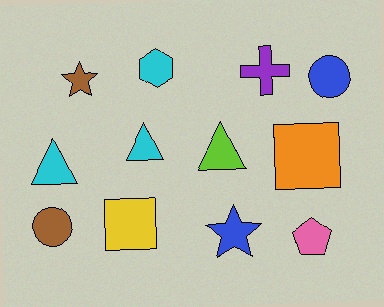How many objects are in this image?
There are 12 objects.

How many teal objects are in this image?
There are no teal objects.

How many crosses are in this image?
There is 1 cross.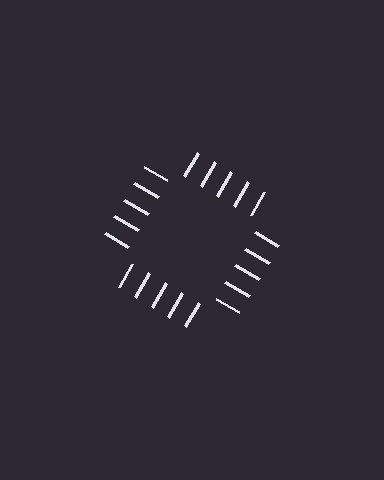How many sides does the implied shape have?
4 sides — the line-ends trace a square.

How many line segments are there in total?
20 — 5 along each of the 4 edges.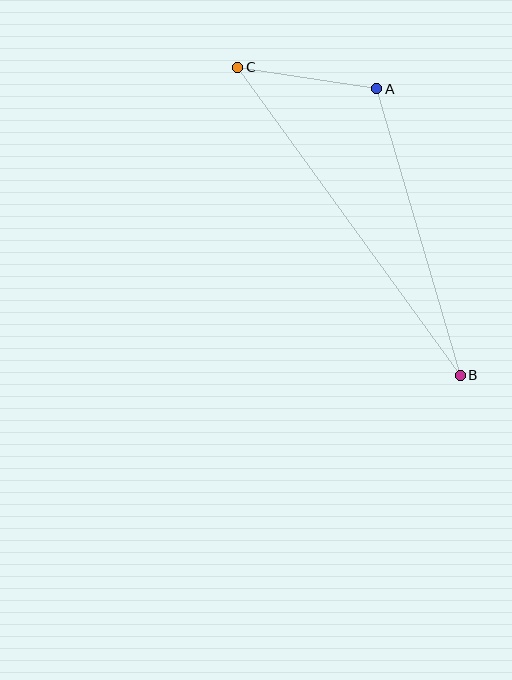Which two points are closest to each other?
Points A and C are closest to each other.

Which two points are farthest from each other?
Points B and C are farthest from each other.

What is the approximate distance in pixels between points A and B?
The distance between A and B is approximately 298 pixels.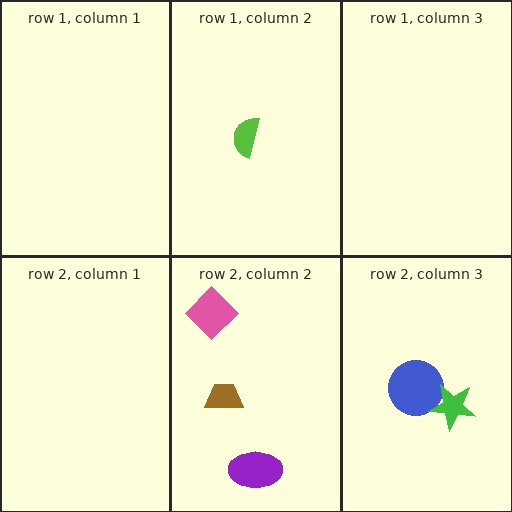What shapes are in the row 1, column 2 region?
The lime semicircle.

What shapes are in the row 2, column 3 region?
The blue circle, the green star.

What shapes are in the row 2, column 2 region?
The brown trapezoid, the purple ellipse, the pink diamond.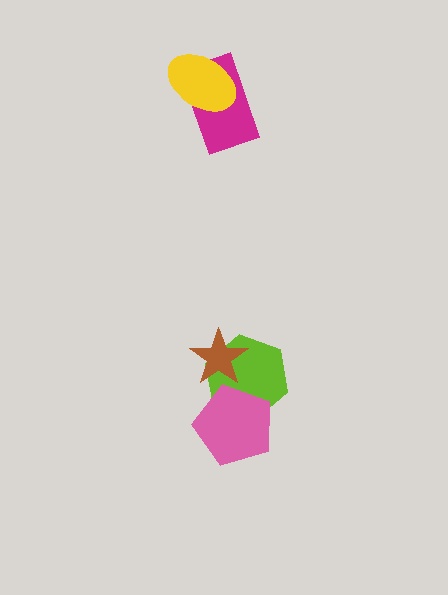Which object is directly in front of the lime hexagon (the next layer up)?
The brown star is directly in front of the lime hexagon.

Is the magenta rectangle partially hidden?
Yes, it is partially covered by another shape.